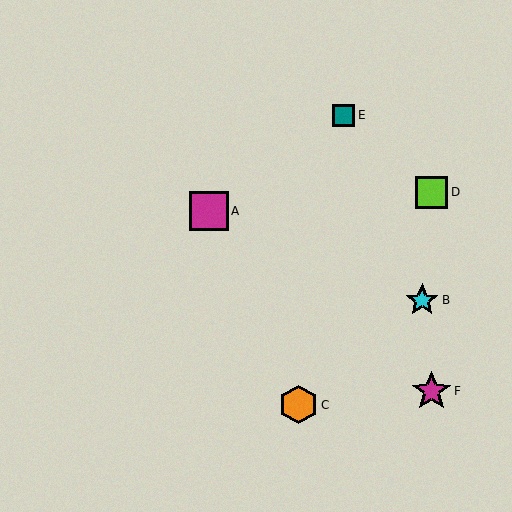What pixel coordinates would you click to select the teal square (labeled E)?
Click at (344, 115) to select the teal square E.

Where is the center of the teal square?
The center of the teal square is at (344, 115).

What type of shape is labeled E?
Shape E is a teal square.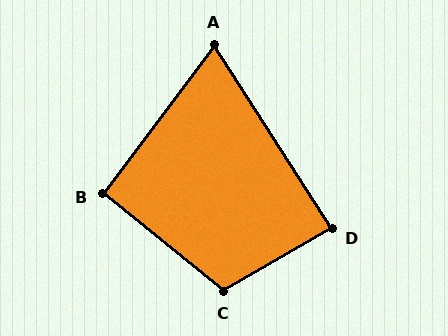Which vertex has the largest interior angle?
C, at approximately 111 degrees.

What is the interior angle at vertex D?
Approximately 88 degrees (approximately right).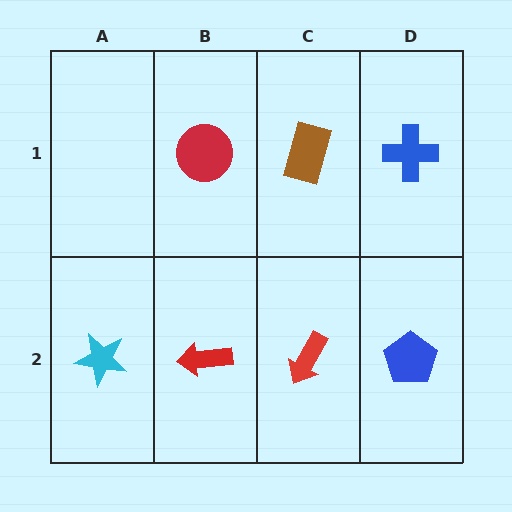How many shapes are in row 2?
4 shapes.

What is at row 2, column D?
A blue pentagon.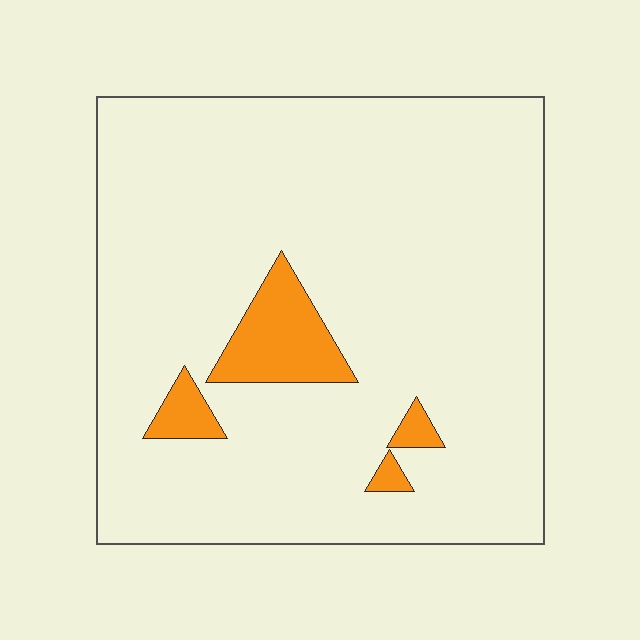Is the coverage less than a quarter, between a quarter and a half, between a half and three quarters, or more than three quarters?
Less than a quarter.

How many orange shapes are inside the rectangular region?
4.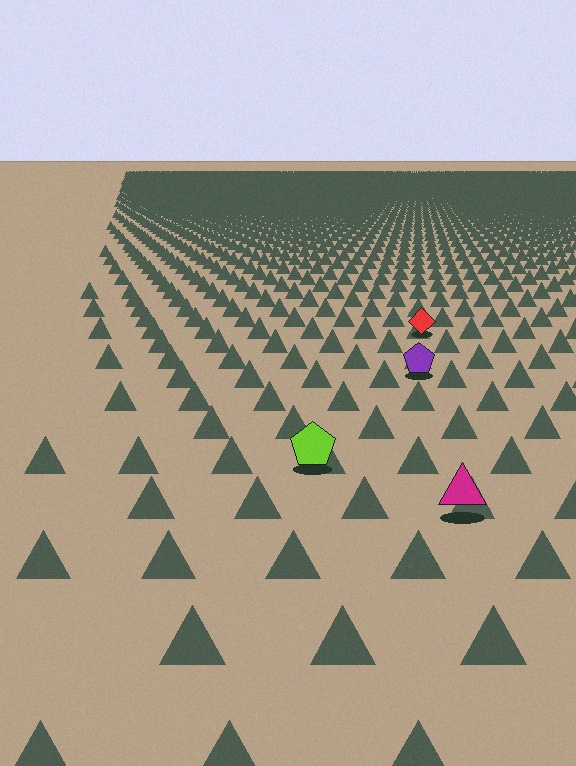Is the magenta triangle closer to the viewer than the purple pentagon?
Yes. The magenta triangle is closer — you can tell from the texture gradient: the ground texture is coarser near it.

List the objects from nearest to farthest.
From nearest to farthest: the magenta triangle, the lime pentagon, the purple pentagon, the red diamond.